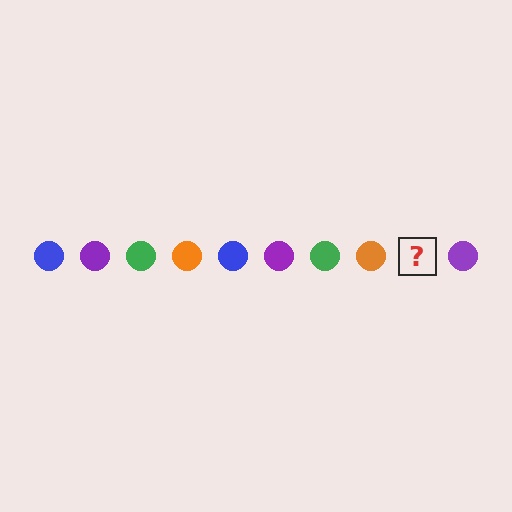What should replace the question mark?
The question mark should be replaced with a blue circle.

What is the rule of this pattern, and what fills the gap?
The rule is that the pattern cycles through blue, purple, green, orange circles. The gap should be filled with a blue circle.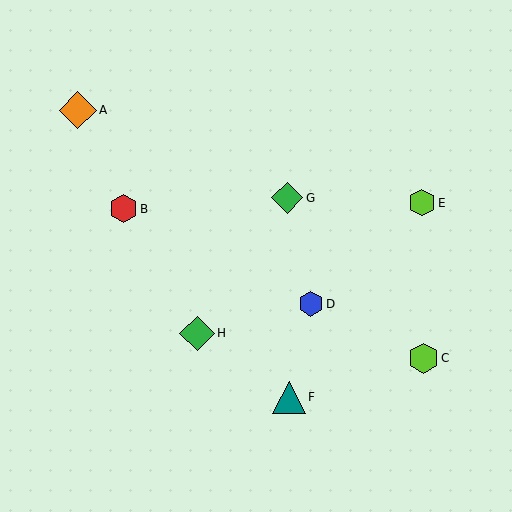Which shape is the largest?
The orange diamond (labeled A) is the largest.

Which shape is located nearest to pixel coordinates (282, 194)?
The green diamond (labeled G) at (287, 198) is nearest to that location.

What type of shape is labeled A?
Shape A is an orange diamond.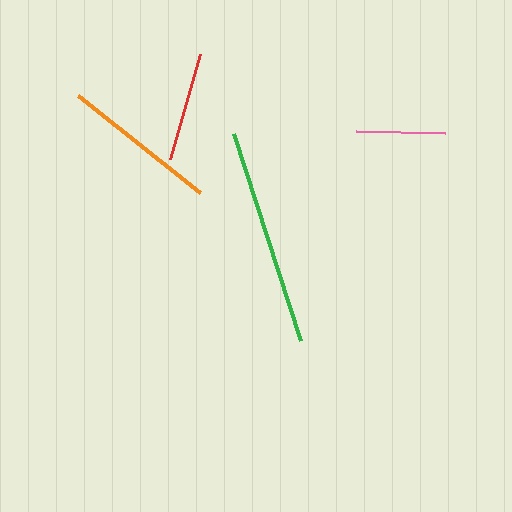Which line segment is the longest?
The green line is the longest at approximately 218 pixels.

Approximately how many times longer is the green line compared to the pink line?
The green line is approximately 2.4 times the length of the pink line.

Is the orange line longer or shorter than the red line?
The orange line is longer than the red line.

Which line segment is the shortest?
The pink line is the shortest at approximately 89 pixels.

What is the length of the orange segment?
The orange segment is approximately 156 pixels long.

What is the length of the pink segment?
The pink segment is approximately 89 pixels long.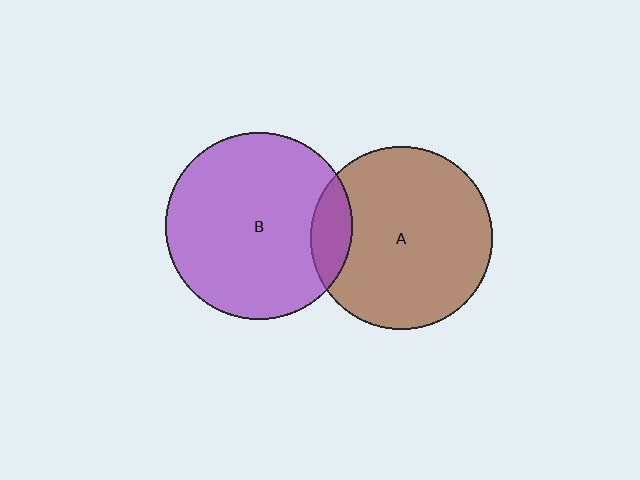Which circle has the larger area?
Circle B (purple).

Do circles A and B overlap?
Yes.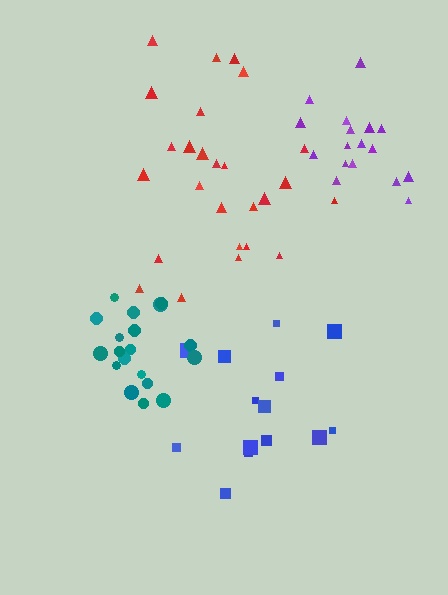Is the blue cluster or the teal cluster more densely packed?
Teal.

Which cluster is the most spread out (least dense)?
Red.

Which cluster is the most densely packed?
Teal.